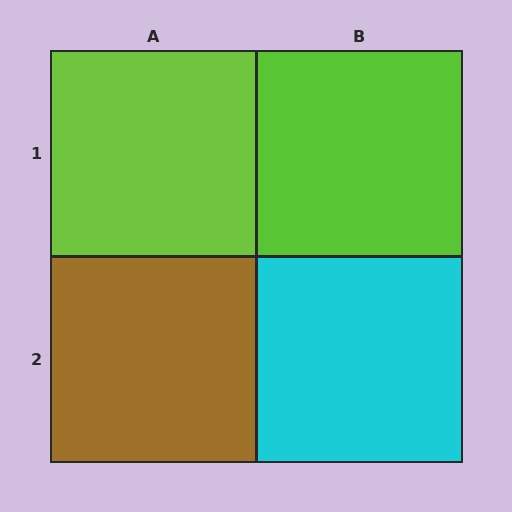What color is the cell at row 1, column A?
Lime.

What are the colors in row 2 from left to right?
Brown, cyan.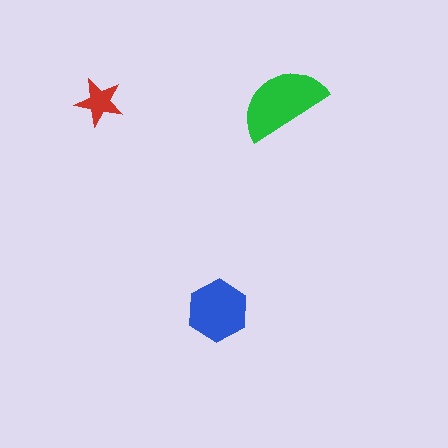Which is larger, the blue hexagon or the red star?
The blue hexagon.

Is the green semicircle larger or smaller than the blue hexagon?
Larger.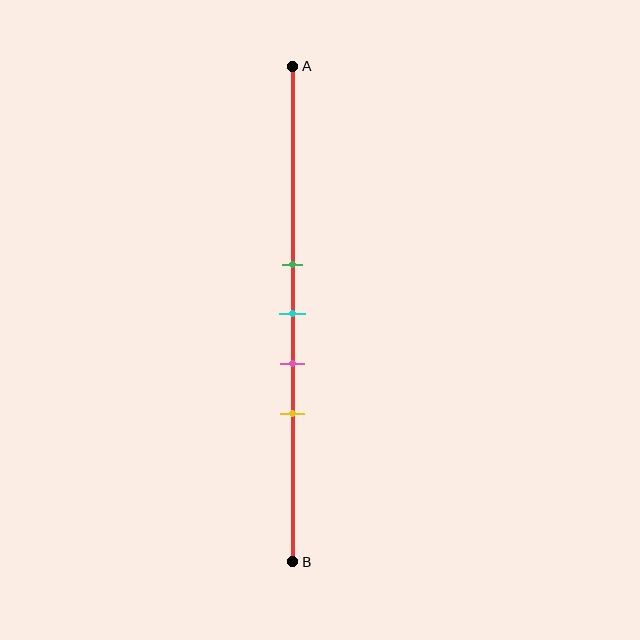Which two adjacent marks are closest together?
The green and cyan marks are the closest adjacent pair.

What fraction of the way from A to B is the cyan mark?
The cyan mark is approximately 50% (0.5) of the way from A to B.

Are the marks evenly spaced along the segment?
Yes, the marks are approximately evenly spaced.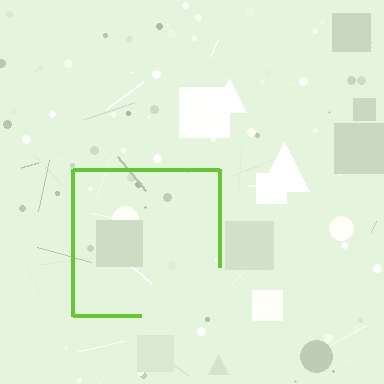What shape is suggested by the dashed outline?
The dashed outline suggests a square.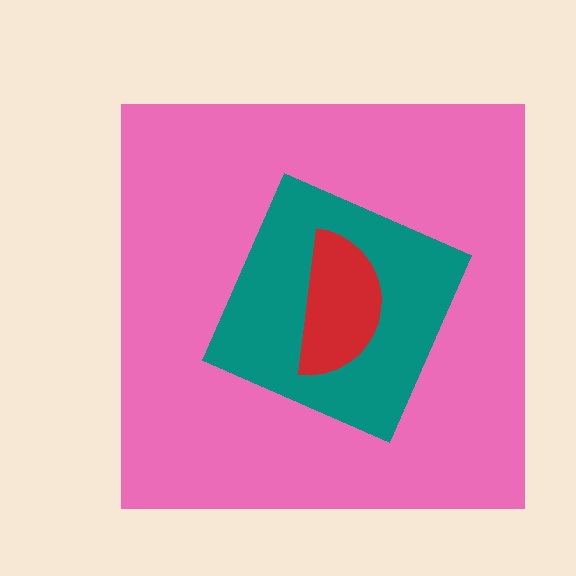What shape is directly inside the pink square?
The teal diamond.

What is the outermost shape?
The pink square.